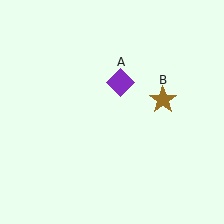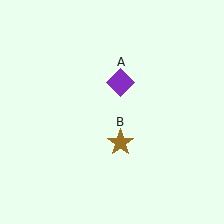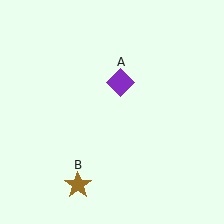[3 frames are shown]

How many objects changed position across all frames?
1 object changed position: brown star (object B).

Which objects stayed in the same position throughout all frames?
Purple diamond (object A) remained stationary.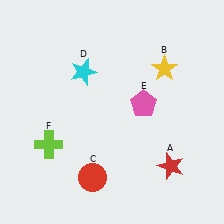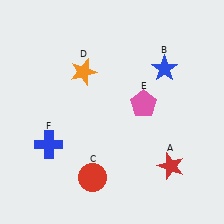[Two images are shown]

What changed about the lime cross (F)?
In Image 1, F is lime. In Image 2, it changed to blue.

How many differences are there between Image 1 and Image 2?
There are 3 differences between the two images.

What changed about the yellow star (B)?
In Image 1, B is yellow. In Image 2, it changed to blue.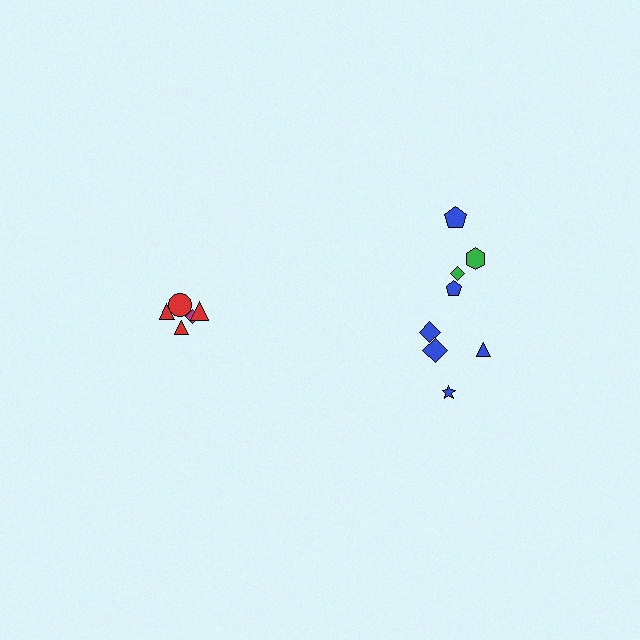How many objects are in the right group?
There are 8 objects.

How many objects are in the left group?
There are 5 objects.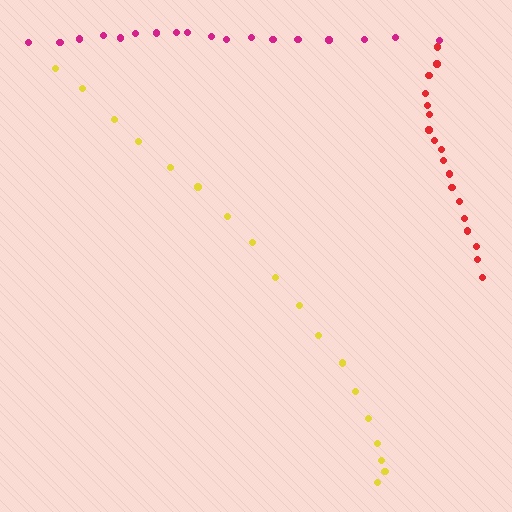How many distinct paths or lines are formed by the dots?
There are 3 distinct paths.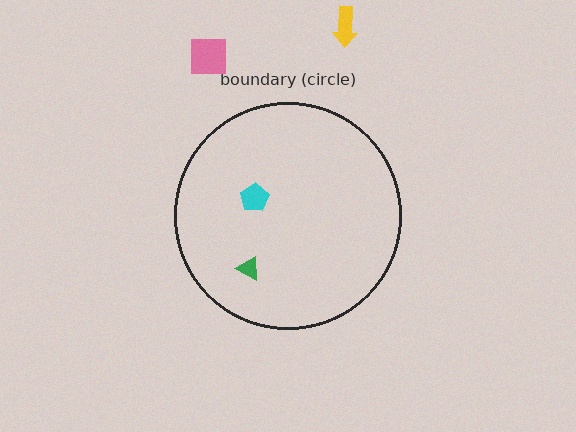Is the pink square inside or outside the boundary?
Outside.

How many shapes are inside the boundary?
2 inside, 2 outside.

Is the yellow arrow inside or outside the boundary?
Outside.